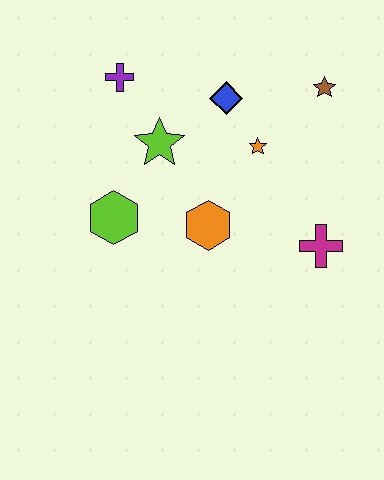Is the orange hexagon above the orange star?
No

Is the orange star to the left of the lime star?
No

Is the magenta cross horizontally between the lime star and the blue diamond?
No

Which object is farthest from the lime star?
The magenta cross is farthest from the lime star.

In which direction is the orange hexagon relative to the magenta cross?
The orange hexagon is to the left of the magenta cross.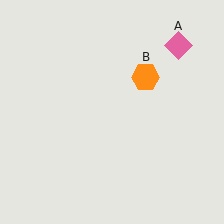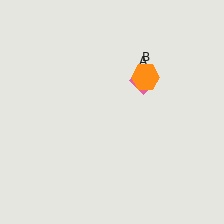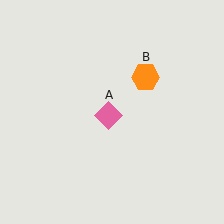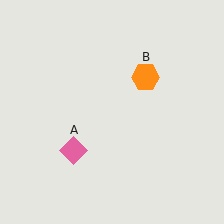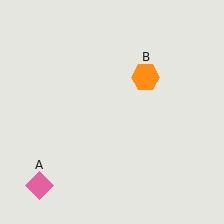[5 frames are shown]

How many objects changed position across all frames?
1 object changed position: pink diamond (object A).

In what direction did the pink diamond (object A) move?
The pink diamond (object A) moved down and to the left.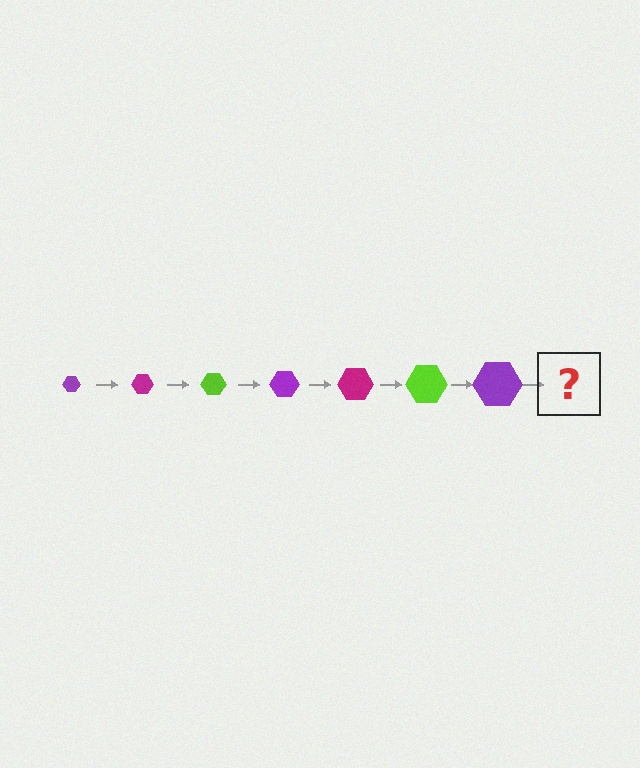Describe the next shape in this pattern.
It should be a magenta hexagon, larger than the previous one.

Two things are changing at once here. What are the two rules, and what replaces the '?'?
The two rules are that the hexagon grows larger each step and the color cycles through purple, magenta, and lime. The '?' should be a magenta hexagon, larger than the previous one.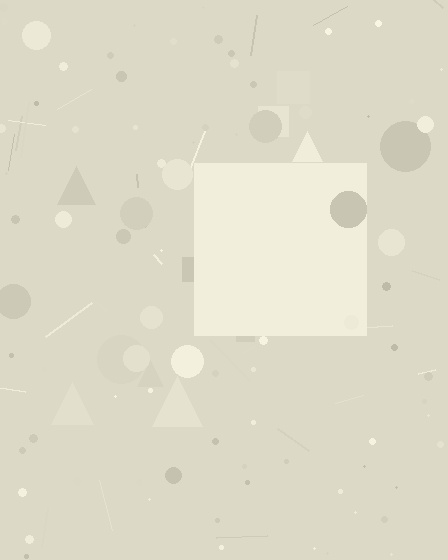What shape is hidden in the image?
A square is hidden in the image.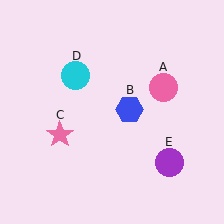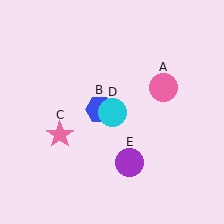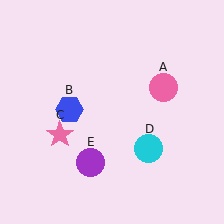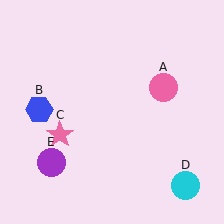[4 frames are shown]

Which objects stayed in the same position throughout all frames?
Pink circle (object A) and pink star (object C) remained stationary.